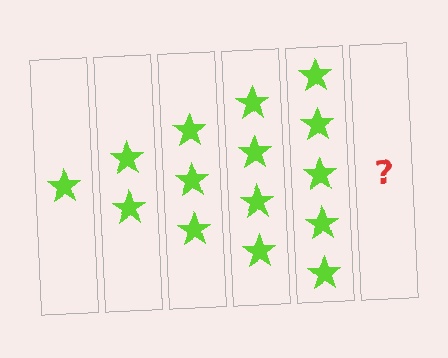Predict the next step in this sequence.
The next step is 6 stars.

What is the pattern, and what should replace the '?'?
The pattern is that each step adds one more star. The '?' should be 6 stars.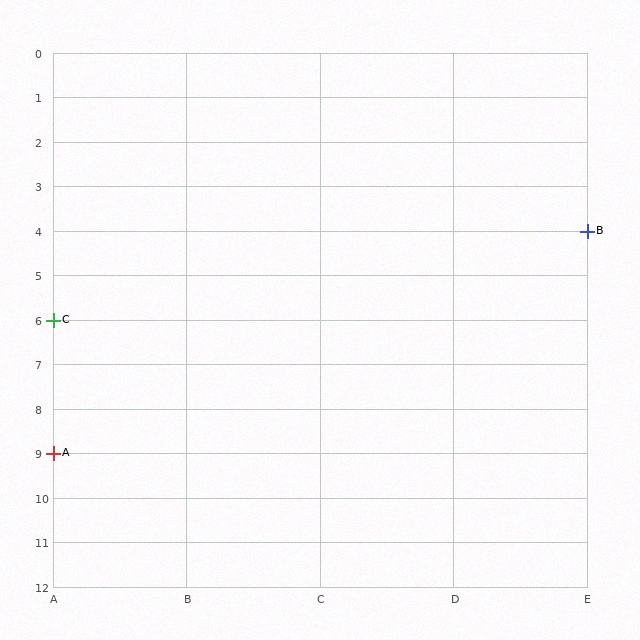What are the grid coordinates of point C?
Point C is at grid coordinates (A, 6).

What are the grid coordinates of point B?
Point B is at grid coordinates (E, 4).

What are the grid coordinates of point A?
Point A is at grid coordinates (A, 9).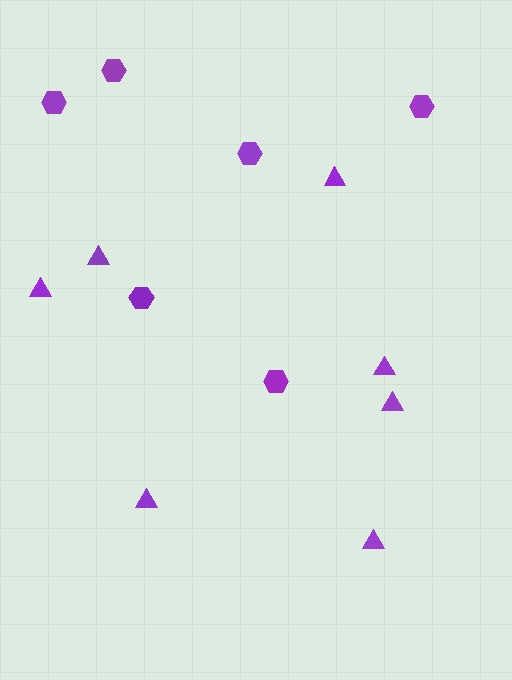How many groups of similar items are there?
There are 2 groups: one group of hexagons (6) and one group of triangles (7).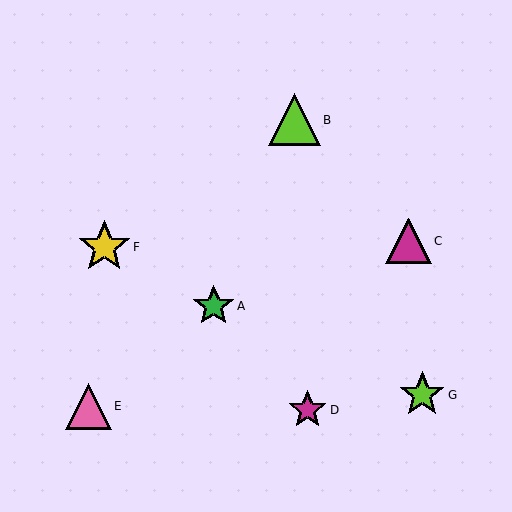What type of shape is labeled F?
Shape F is a yellow star.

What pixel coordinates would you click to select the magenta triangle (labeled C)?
Click at (409, 241) to select the magenta triangle C.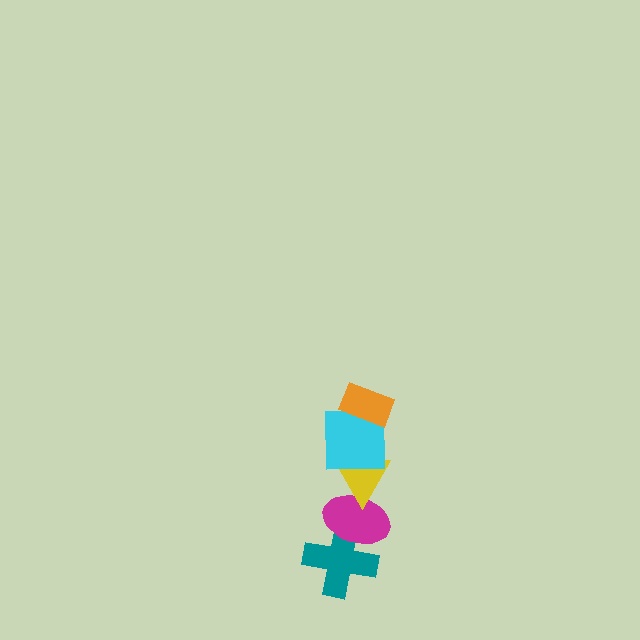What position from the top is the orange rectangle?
The orange rectangle is 1st from the top.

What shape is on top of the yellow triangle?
The cyan square is on top of the yellow triangle.